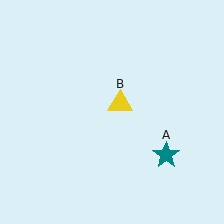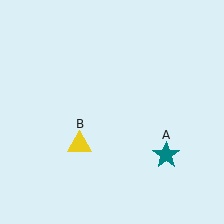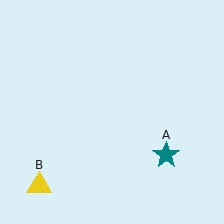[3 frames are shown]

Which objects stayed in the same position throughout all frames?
Teal star (object A) remained stationary.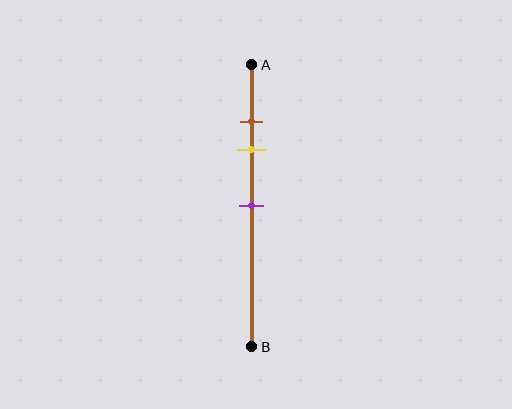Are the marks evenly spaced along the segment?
No, the marks are not evenly spaced.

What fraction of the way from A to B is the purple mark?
The purple mark is approximately 50% (0.5) of the way from A to B.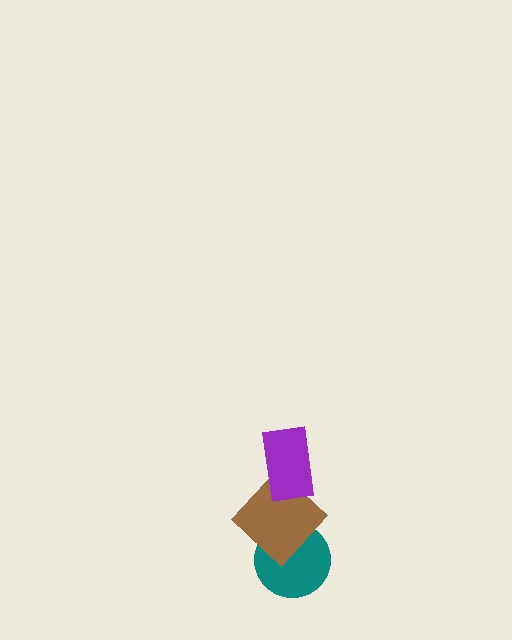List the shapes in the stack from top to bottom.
From top to bottom: the purple rectangle, the brown diamond, the teal circle.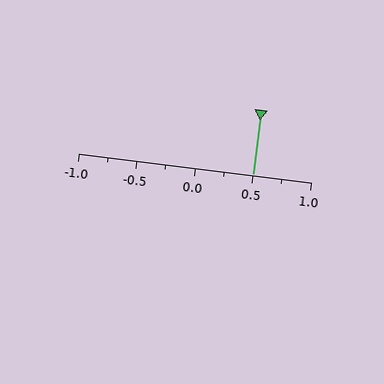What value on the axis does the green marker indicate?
The marker indicates approximately 0.5.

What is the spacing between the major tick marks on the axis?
The major ticks are spaced 0.5 apart.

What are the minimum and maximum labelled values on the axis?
The axis runs from -1.0 to 1.0.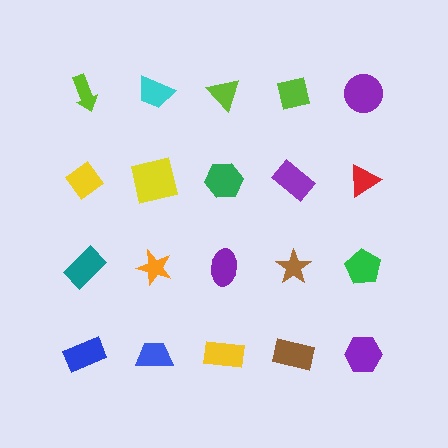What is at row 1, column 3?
A lime triangle.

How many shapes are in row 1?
5 shapes.